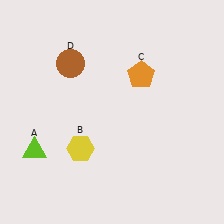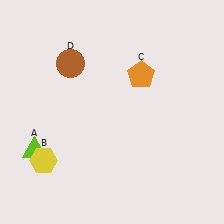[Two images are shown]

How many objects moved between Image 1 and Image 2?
1 object moved between the two images.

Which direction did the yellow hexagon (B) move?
The yellow hexagon (B) moved left.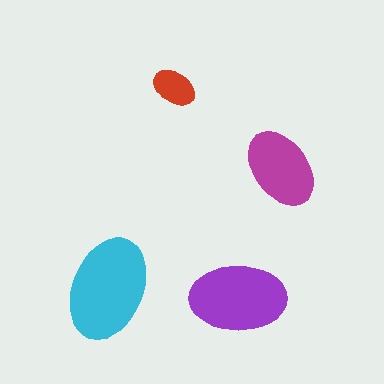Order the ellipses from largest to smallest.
the cyan one, the purple one, the magenta one, the red one.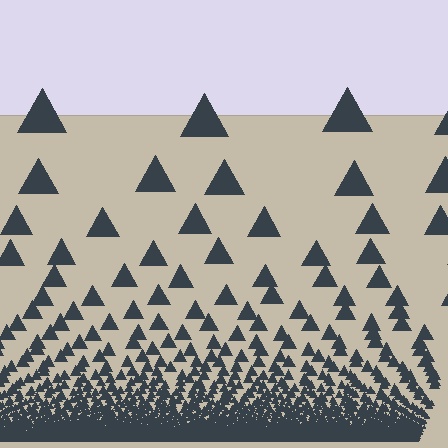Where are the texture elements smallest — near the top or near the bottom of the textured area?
Near the bottom.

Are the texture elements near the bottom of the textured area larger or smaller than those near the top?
Smaller. The gradient is inverted — elements near the bottom are smaller and denser.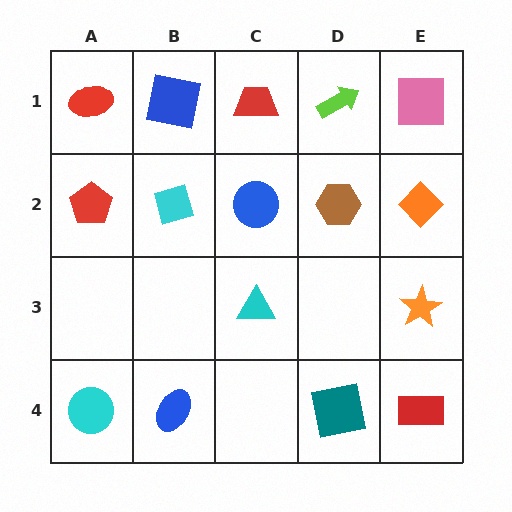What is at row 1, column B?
A blue square.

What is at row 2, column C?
A blue circle.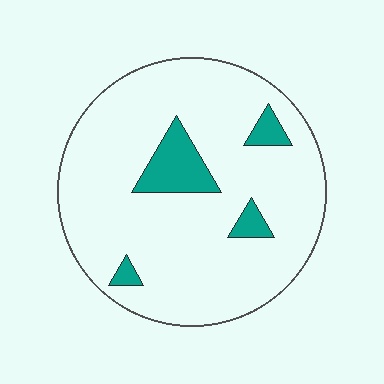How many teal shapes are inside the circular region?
4.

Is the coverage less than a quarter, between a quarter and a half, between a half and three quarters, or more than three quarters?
Less than a quarter.